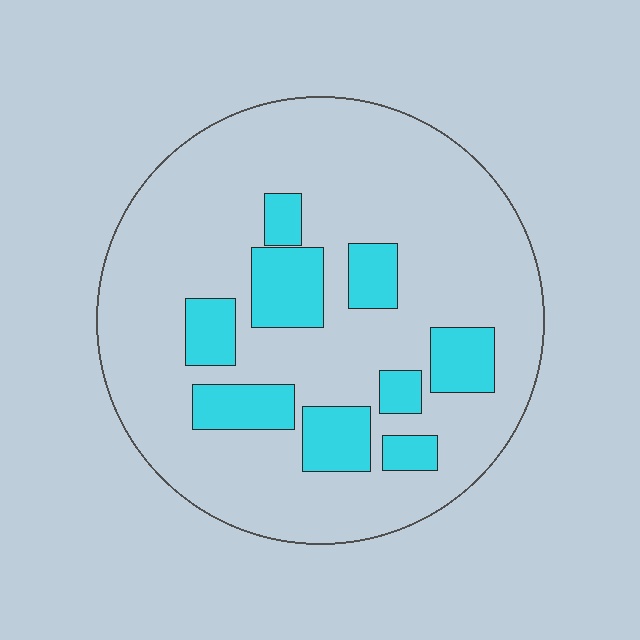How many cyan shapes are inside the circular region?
9.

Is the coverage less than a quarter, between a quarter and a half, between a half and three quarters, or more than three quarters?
Less than a quarter.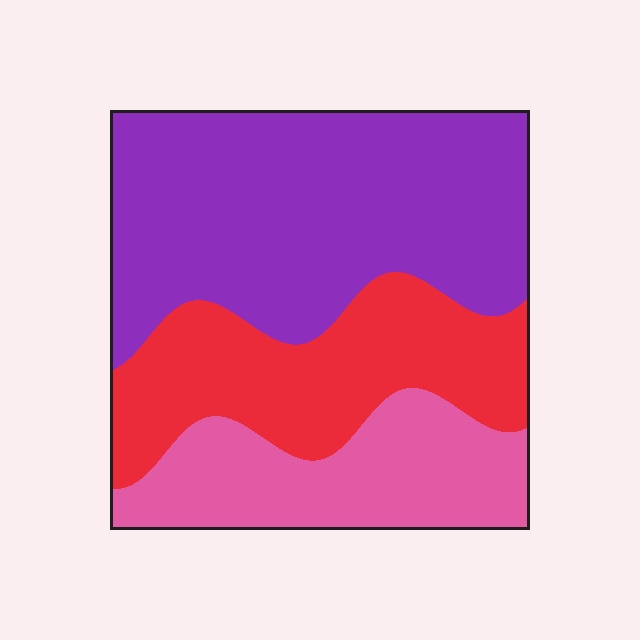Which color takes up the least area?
Pink, at roughly 25%.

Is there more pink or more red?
Red.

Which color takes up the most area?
Purple, at roughly 50%.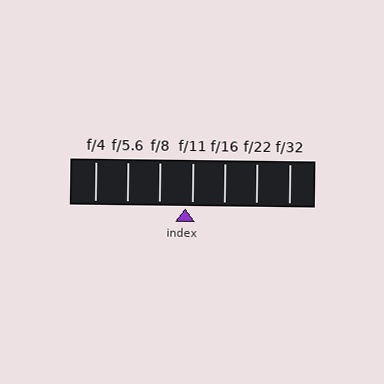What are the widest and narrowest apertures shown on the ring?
The widest aperture shown is f/4 and the narrowest is f/32.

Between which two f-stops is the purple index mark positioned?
The index mark is between f/8 and f/11.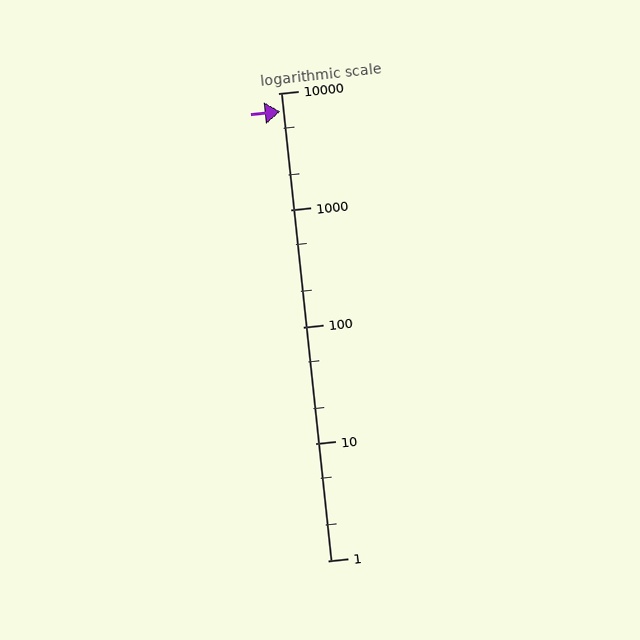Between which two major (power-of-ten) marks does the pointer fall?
The pointer is between 1000 and 10000.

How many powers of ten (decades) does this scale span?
The scale spans 4 decades, from 1 to 10000.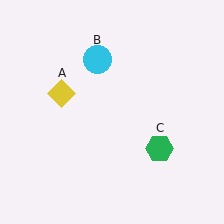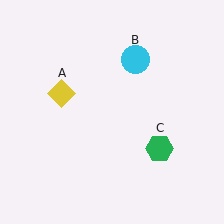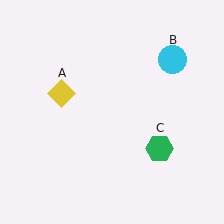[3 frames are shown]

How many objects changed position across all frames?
1 object changed position: cyan circle (object B).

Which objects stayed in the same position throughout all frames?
Yellow diamond (object A) and green hexagon (object C) remained stationary.